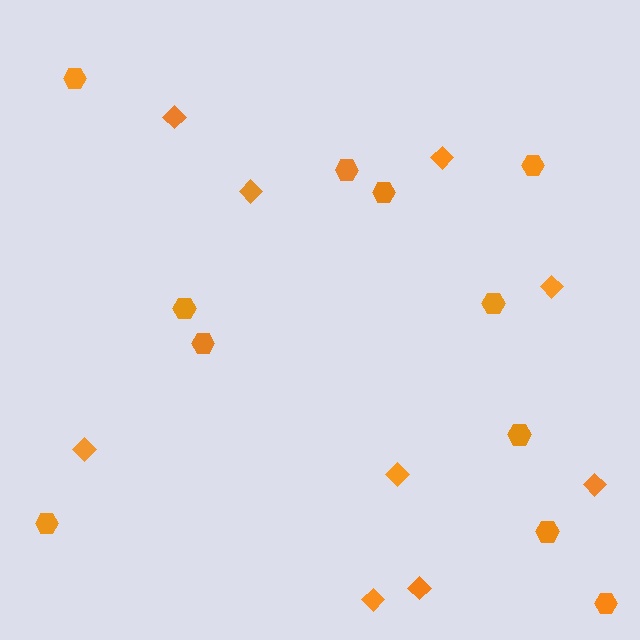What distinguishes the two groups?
There are 2 groups: one group of diamonds (9) and one group of hexagons (11).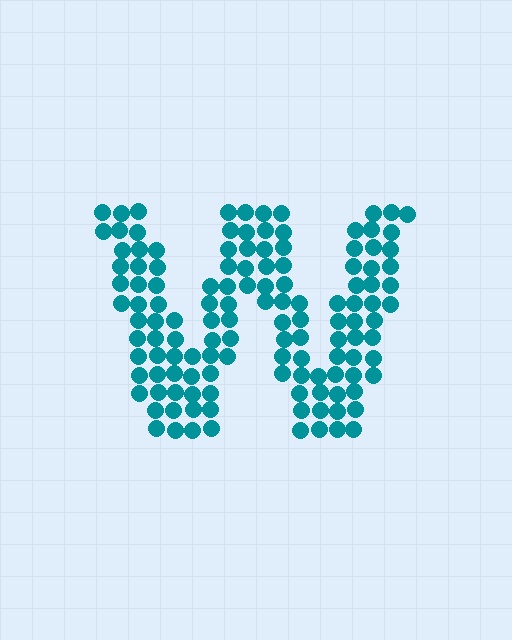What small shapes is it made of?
It is made of small circles.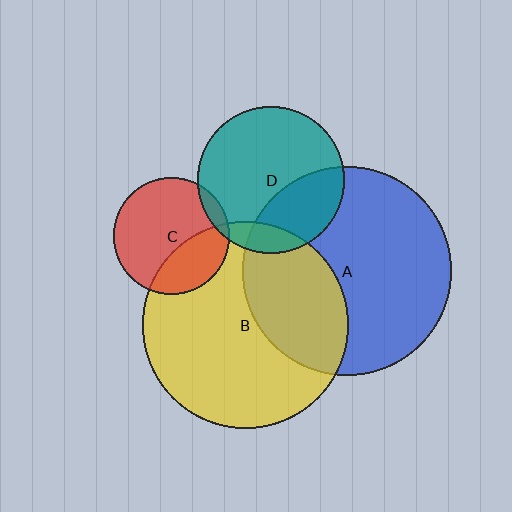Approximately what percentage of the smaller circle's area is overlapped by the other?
Approximately 30%.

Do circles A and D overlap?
Yes.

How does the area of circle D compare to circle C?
Approximately 1.6 times.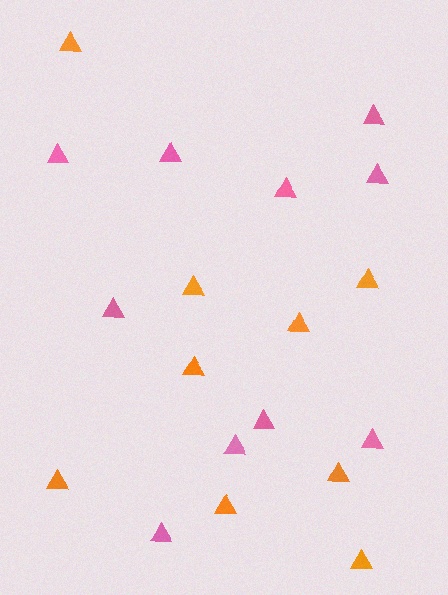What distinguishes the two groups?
There are 2 groups: one group of pink triangles (10) and one group of orange triangles (9).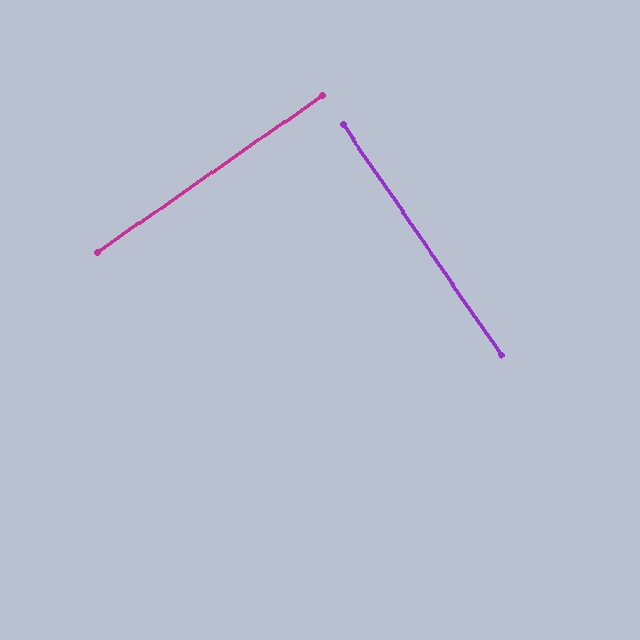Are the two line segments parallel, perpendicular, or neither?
Perpendicular — they meet at approximately 90°.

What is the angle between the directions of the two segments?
Approximately 90 degrees.